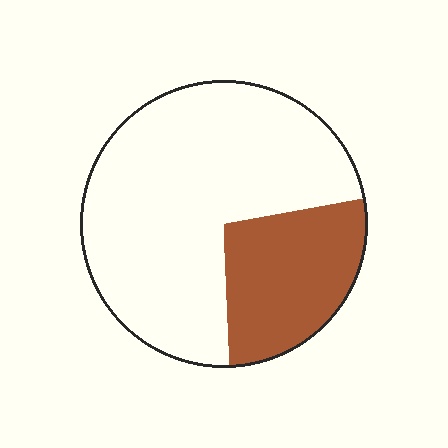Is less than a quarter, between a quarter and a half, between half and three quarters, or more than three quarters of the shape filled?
Between a quarter and a half.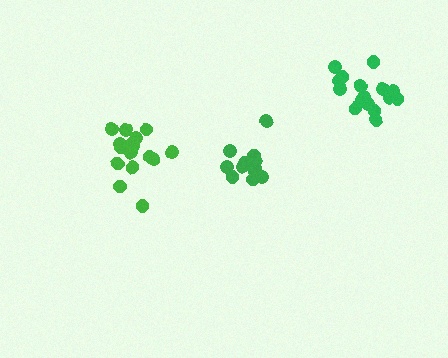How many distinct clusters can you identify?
There are 3 distinct clusters.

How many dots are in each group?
Group 1: 17 dots, Group 2: 13 dots, Group 3: 16 dots (46 total).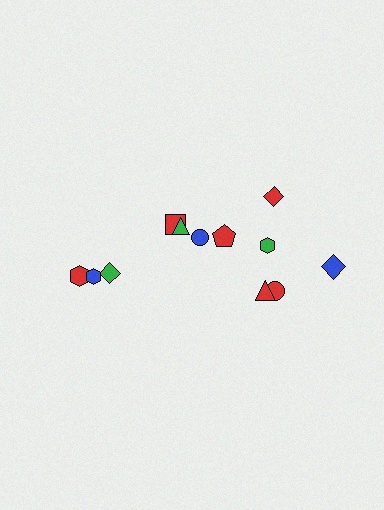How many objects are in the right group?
There are 7 objects.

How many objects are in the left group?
There are 5 objects.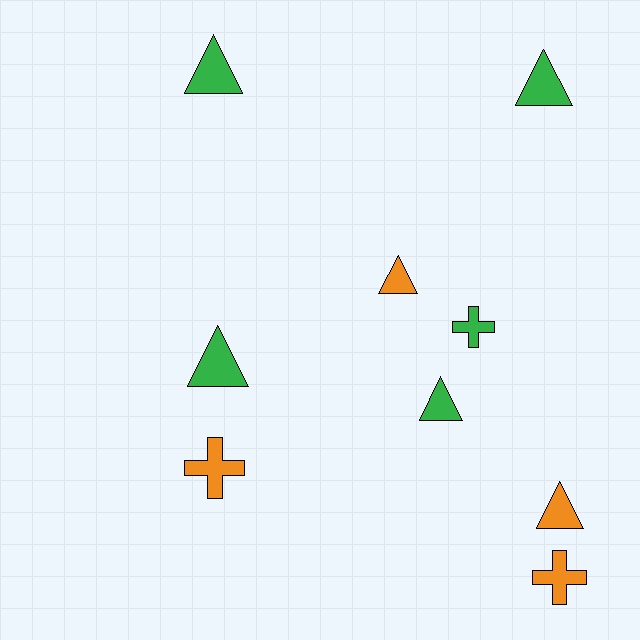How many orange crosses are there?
There are 2 orange crosses.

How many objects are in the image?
There are 9 objects.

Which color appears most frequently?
Green, with 5 objects.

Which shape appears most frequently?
Triangle, with 6 objects.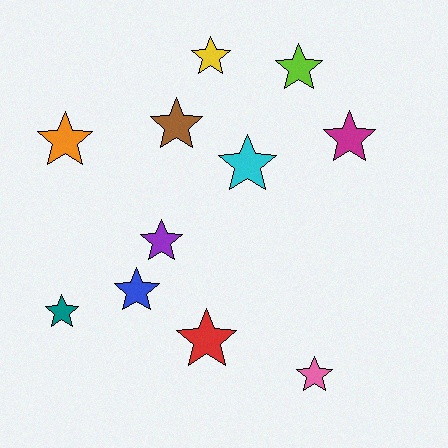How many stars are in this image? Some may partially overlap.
There are 11 stars.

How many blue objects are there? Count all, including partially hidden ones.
There is 1 blue object.